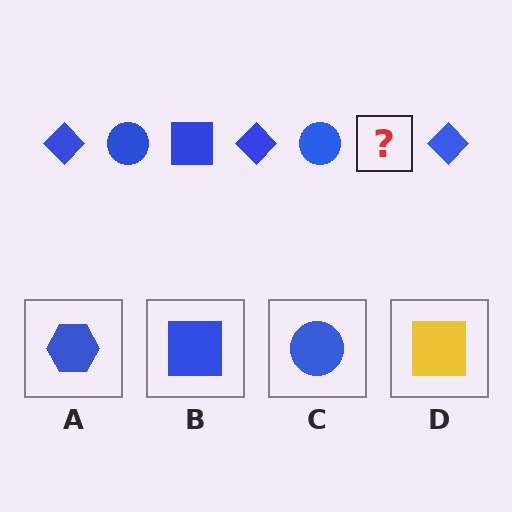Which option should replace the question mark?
Option B.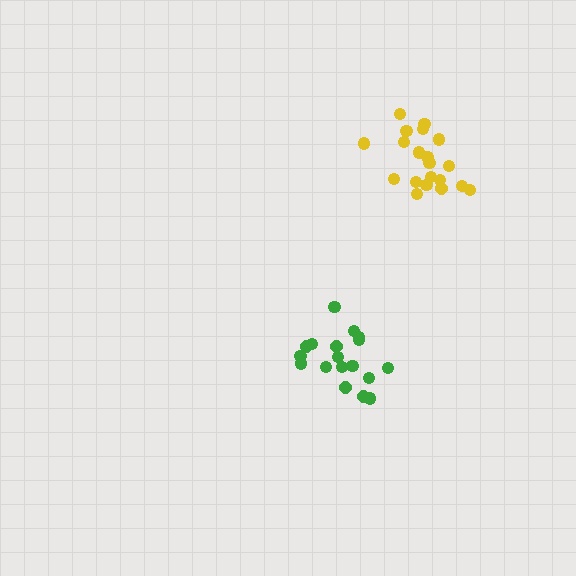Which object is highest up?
The yellow cluster is topmost.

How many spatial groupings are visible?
There are 2 spatial groupings.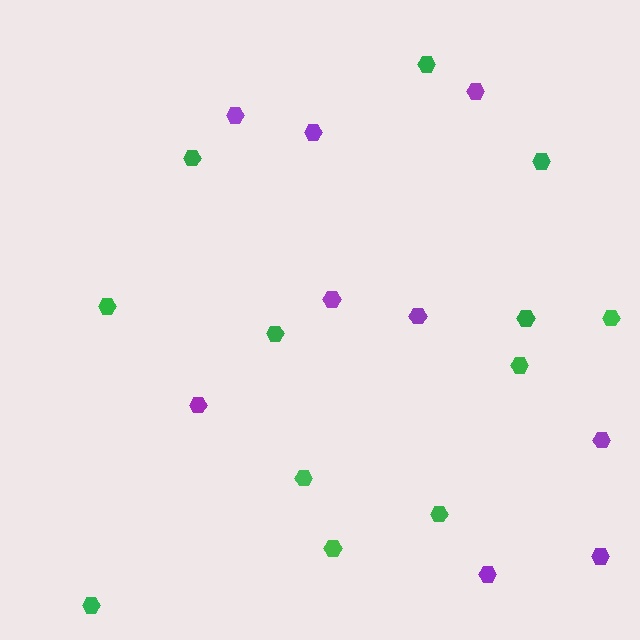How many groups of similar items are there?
There are 2 groups: one group of green hexagons (12) and one group of purple hexagons (9).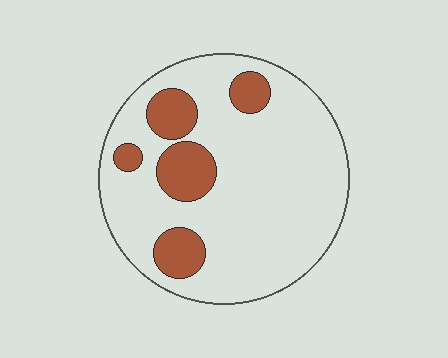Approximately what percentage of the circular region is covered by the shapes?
Approximately 20%.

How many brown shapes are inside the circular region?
5.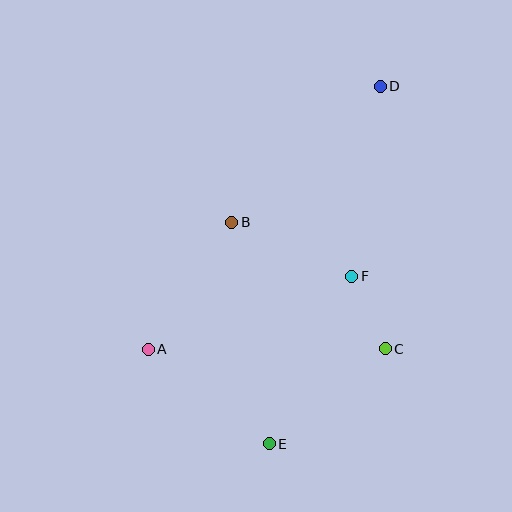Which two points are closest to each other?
Points C and F are closest to each other.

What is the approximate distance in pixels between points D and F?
The distance between D and F is approximately 192 pixels.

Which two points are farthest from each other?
Points D and E are farthest from each other.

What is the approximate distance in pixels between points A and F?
The distance between A and F is approximately 216 pixels.